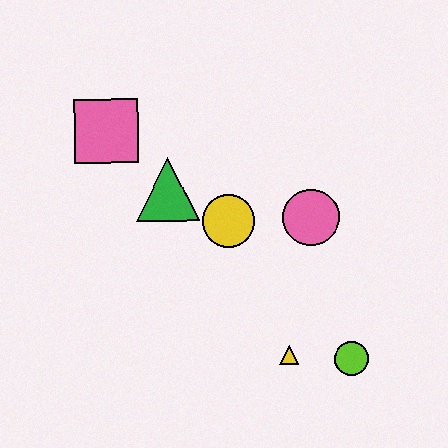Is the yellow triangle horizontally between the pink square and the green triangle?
No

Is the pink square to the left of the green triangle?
Yes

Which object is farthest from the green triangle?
The lime circle is farthest from the green triangle.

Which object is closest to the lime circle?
The yellow triangle is closest to the lime circle.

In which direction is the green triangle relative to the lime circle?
The green triangle is to the left of the lime circle.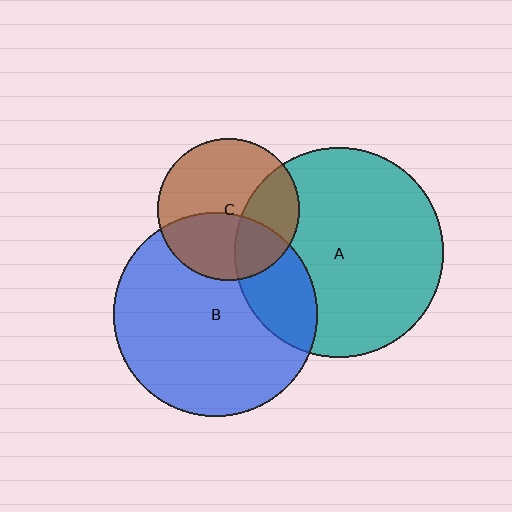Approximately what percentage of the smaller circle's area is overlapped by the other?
Approximately 40%.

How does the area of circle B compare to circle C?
Approximately 2.1 times.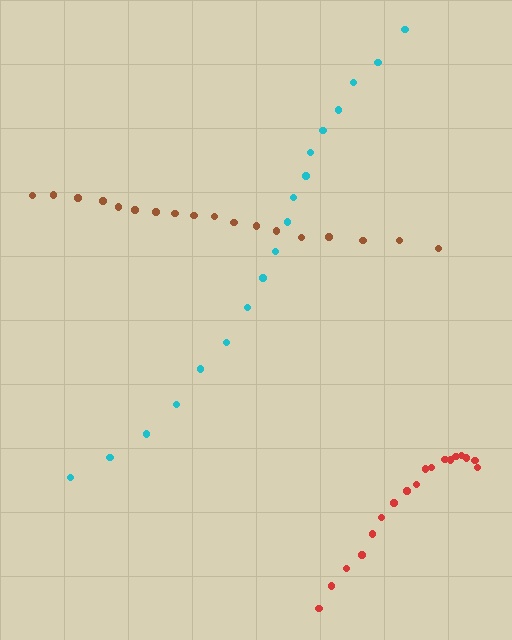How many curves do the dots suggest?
There are 3 distinct paths.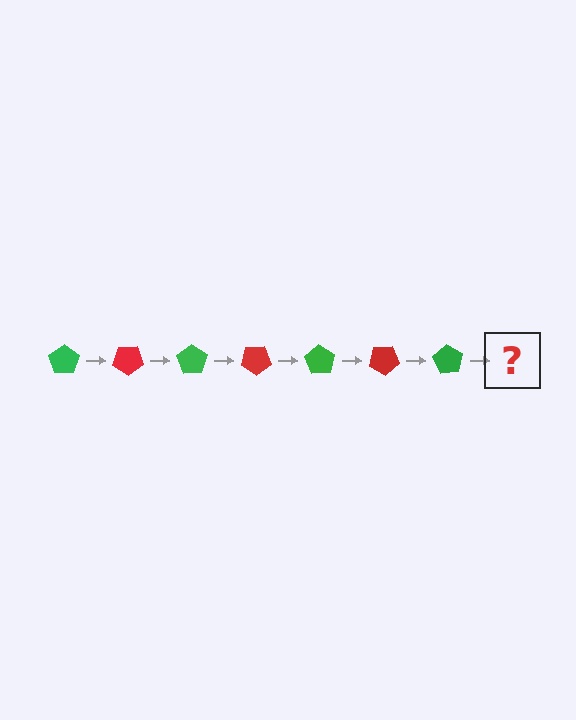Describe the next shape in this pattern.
It should be a red pentagon, rotated 245 degrees from the start.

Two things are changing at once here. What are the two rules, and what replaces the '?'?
The two rules are that it rotates 35 degrees each step and the color cycles through green and red. The '?' should be a red pentagon, rotated 245 degrees from the start.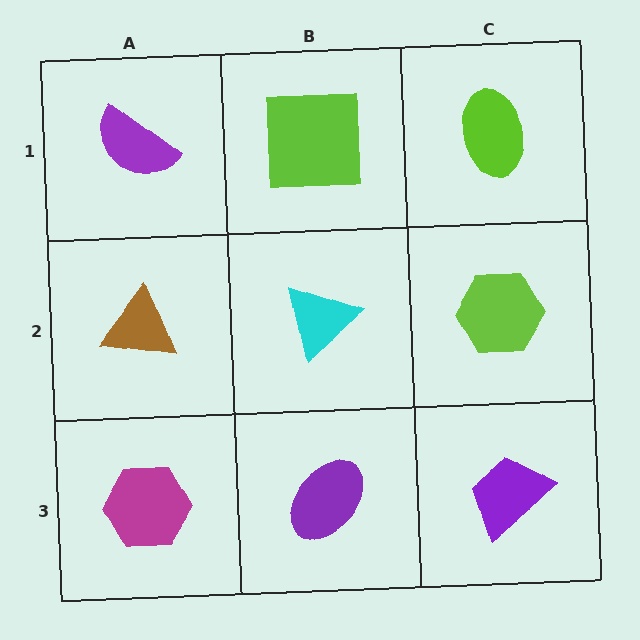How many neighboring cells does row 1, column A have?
2.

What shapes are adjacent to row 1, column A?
A brown triangle (row 2, column A), a lime square (row 1, column B).